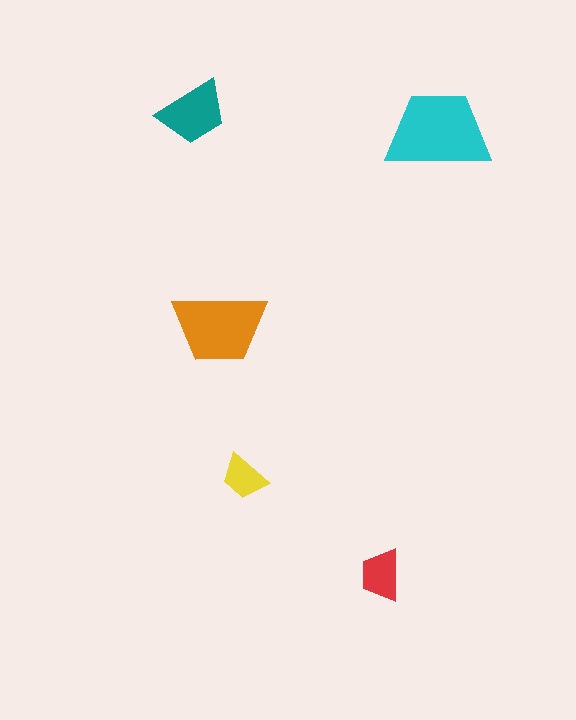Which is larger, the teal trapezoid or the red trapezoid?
The teal one.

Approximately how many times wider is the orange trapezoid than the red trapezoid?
About 2 times wider.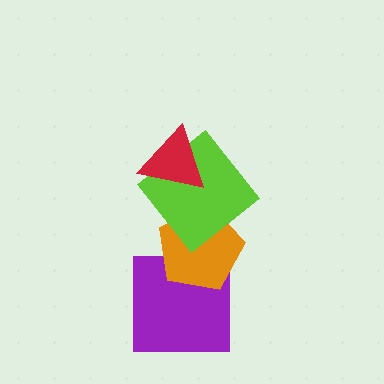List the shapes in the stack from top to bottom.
From top to bottom: the red triangle, the lime diamond, the orange pentagon, the purple square.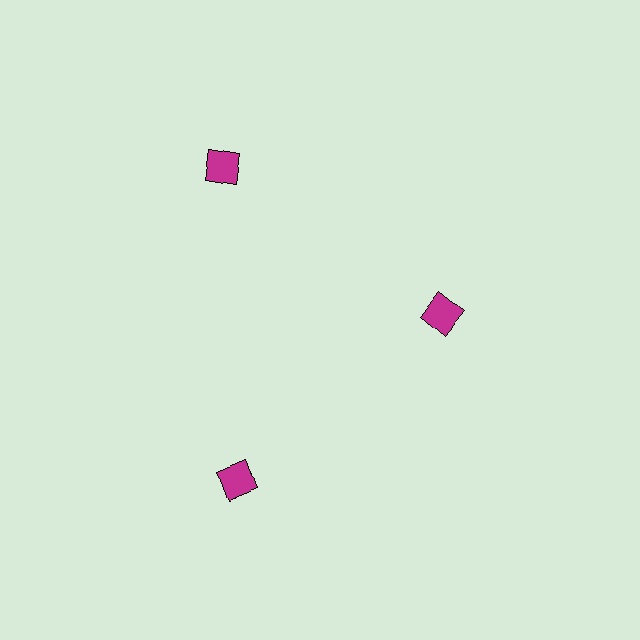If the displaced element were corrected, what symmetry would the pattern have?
It would have 3-fold rotational symmetry — the pattern would map onto itself every 120 degrees.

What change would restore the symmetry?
The symmetry would be restored by moving it outward, back onto the ring so that all 3 squares sit at equal angles and equal distance from the center.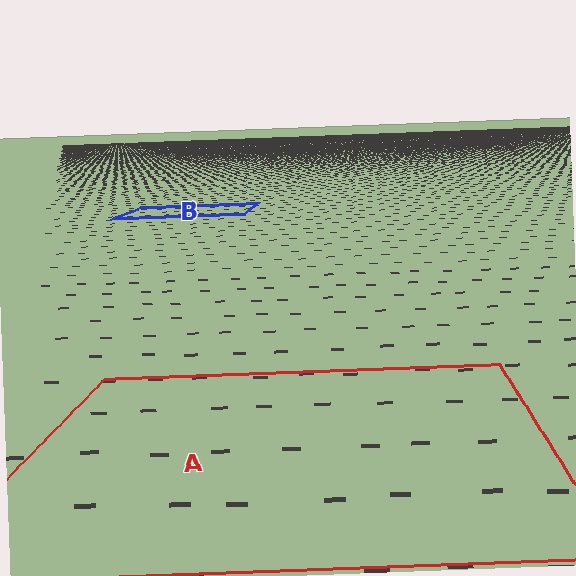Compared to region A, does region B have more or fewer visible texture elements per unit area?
Region B has more texture elements per unit area — they are packed more densely because it is farther away.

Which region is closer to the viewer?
Region A is closer. The texture elements there are larger and more spread out.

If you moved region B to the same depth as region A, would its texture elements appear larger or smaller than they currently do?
They would appear larger. At a closer depth, the same texture elements are projected at a bigger on-screen size.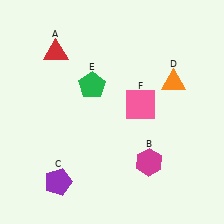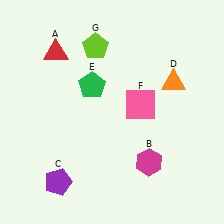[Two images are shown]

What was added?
A lime pentagon (G) was added in Image 2.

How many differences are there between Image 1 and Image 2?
There is 1 difference between the two images.